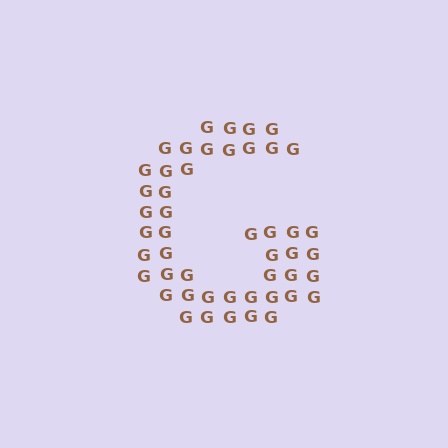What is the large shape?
The large shape is the letter G.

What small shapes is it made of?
It is made of small letter G's.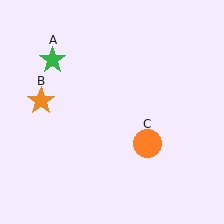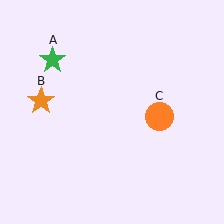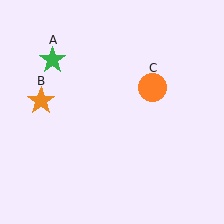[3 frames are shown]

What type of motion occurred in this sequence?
The orange circle (object C) rotated counterclockwise around the center of the scene.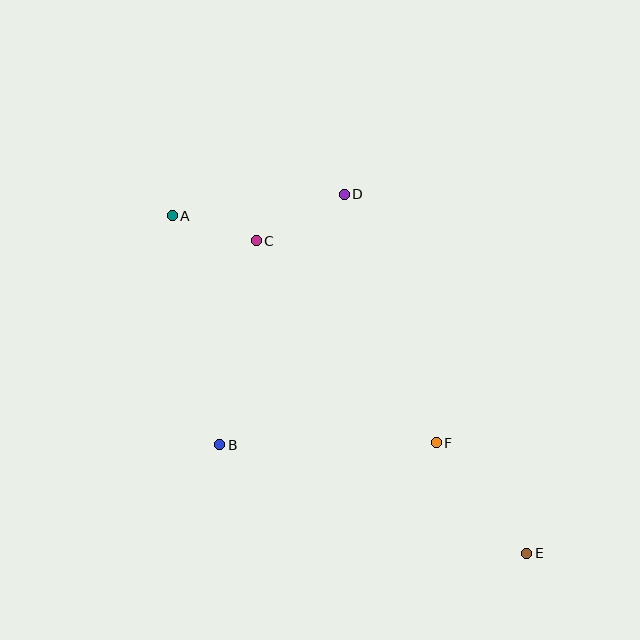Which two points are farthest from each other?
Points A and E are farthest from each other.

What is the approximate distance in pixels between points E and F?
The distance between E and F is approximately 143 pixels.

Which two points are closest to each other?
Points A and C are closest to each other.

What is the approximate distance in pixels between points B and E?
The distance between B and E is approximately 325 pixels.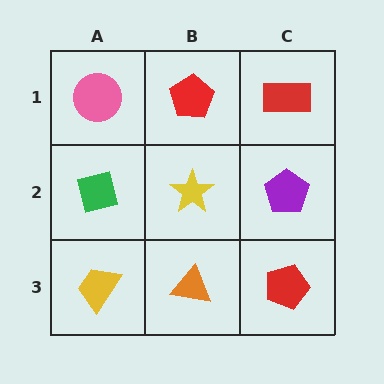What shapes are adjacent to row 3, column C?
A purple pentagon (row 2, column C), an orange triangle (row 3, column B).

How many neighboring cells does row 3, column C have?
2.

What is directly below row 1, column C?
A purple pentagon.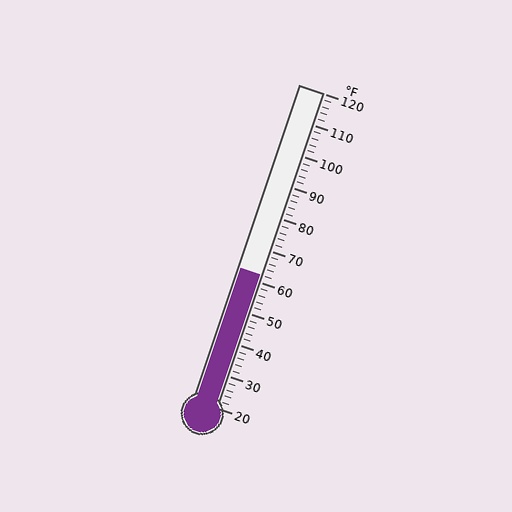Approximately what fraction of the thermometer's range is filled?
The thermometer is filled to approximately 40% of its range.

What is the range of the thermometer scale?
The thermometer scale ranges from 20°F to 120°F.